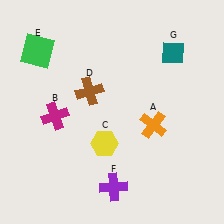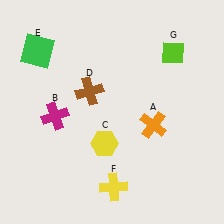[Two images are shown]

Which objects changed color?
F changed from purple to yellow. G changed from teal to lime.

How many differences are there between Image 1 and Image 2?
There are 2 differences between the two images.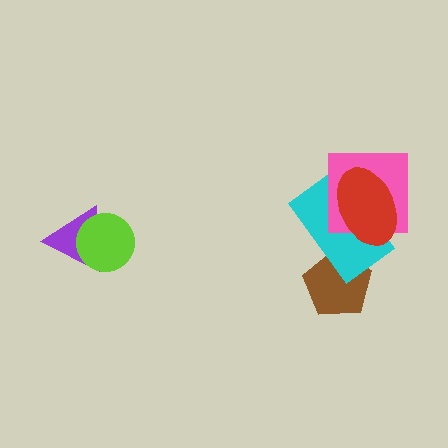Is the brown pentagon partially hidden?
Yes, it is partially covered by another shape.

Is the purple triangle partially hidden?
Yes, it is partially covered by another shape.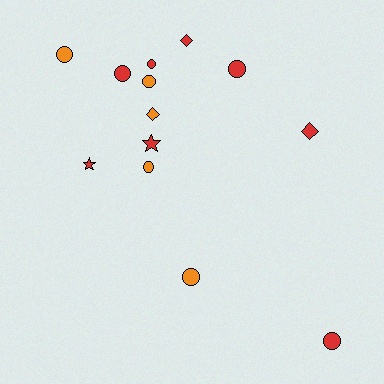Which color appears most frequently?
Red, with 8 objects.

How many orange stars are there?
There are no orange stars.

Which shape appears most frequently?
Circle, with 8 objects.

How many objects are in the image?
There are 13 objects.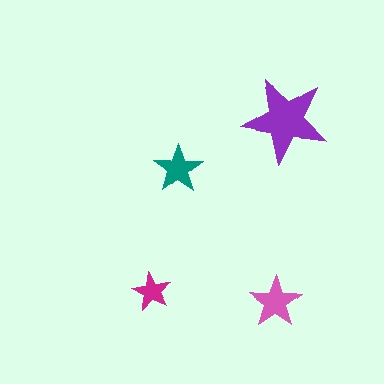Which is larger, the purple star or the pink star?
The purple one.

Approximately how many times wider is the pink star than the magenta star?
About 1.5 times wider.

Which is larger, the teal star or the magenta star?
The teal one.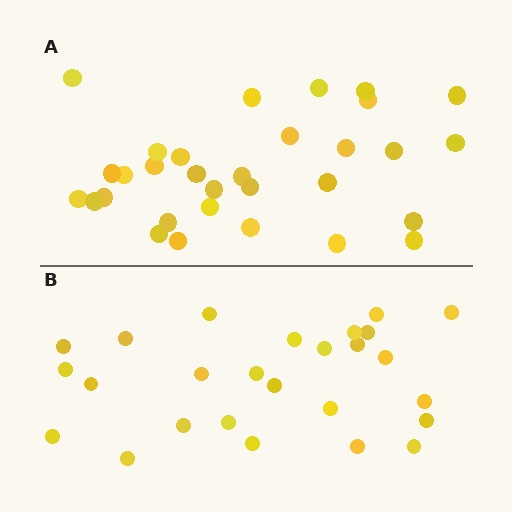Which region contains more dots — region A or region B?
Region A (the top region) has more dots.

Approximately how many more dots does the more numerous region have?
Region A has about 5 more dots than region B.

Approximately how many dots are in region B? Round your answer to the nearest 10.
About 30 dots. (The exact count is 26, which rounds to 30.)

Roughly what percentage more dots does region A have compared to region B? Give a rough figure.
About 20% more.